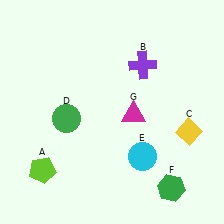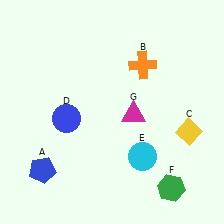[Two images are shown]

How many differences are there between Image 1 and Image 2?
There are 3 differences between the two images.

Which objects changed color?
A changed from lime to blue. B changed from purple to orange. D changed from green to blue.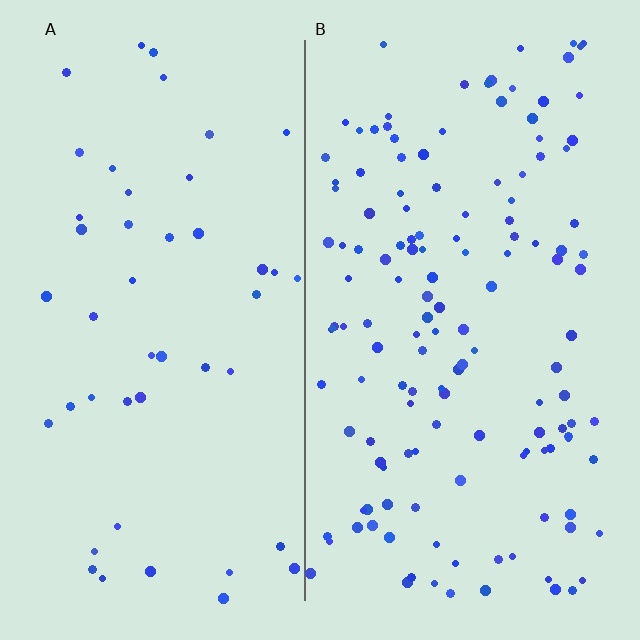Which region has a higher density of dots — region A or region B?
B (the right).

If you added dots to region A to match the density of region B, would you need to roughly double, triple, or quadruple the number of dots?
Approximately triple.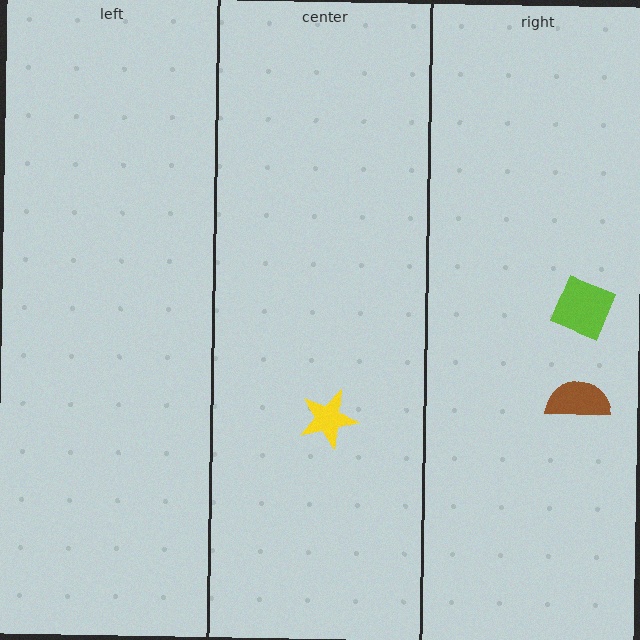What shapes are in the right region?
The lime square, the brown semicircle.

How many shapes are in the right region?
2.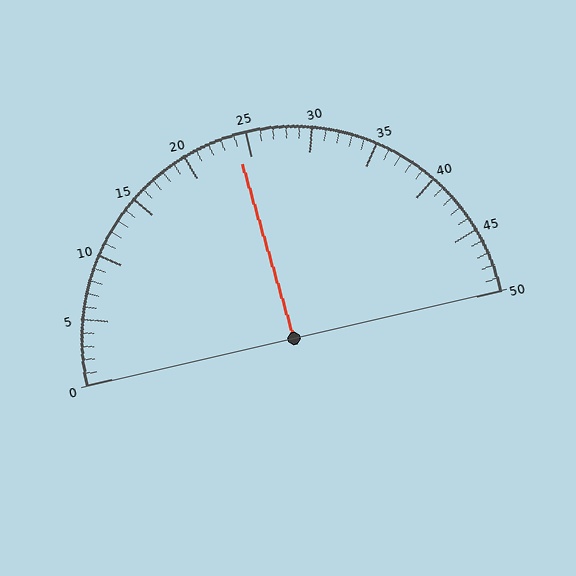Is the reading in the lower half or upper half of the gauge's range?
The reading is in the lower half of the range (0 to 50).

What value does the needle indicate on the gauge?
The needle indicates approximately 24.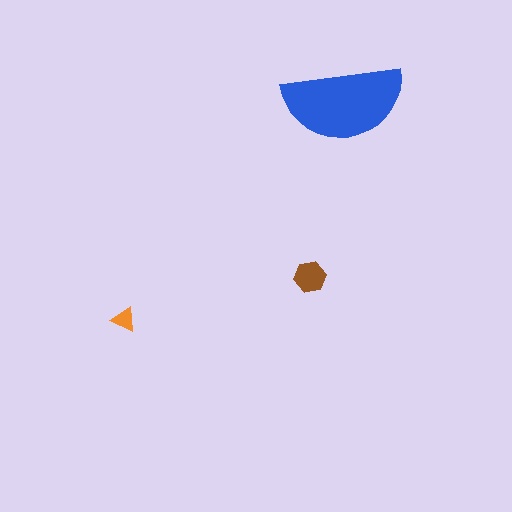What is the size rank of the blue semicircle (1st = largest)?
1st.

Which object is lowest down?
The orange triangle is bottommost.